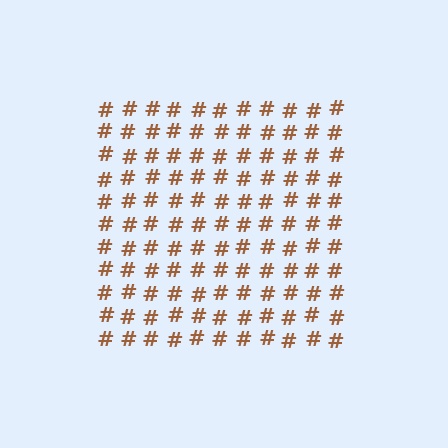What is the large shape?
The large shape is a square.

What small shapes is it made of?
It is made of small hash symbols.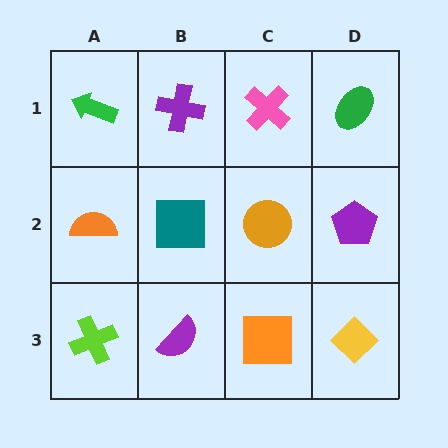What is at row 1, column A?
A green arrow.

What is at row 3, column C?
An orange square.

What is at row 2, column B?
A teal square.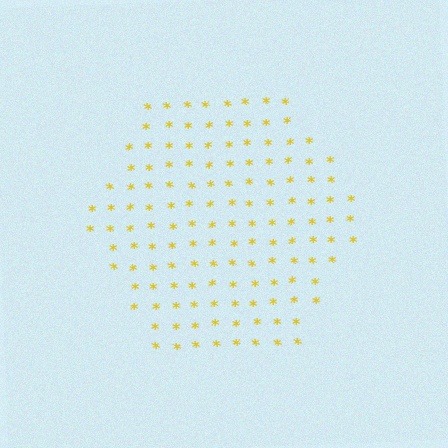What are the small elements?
The small elements are asterisks.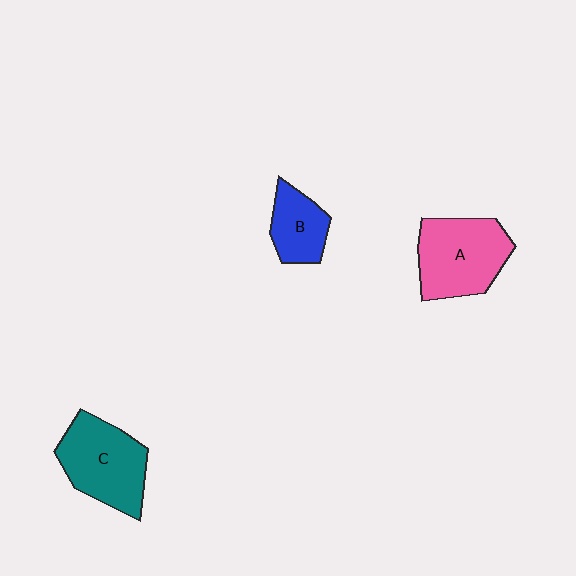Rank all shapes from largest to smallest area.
From largest to smallest: A (pink), C (teal), B (blue).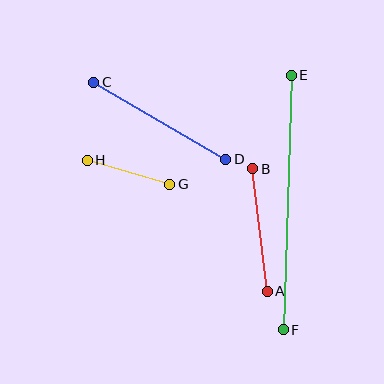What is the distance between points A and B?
The distance is approximately 123 pixels.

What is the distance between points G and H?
The distance is approximately 85 pixels.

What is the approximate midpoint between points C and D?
The midpoint is at approximately (160, 121) pixels.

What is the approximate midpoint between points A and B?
The midpoint is at approximately (260, 230) pixels.